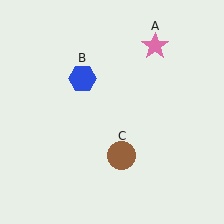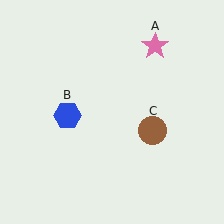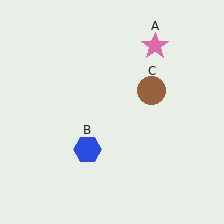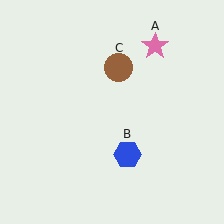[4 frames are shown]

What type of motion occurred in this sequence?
The blue hexagon (object B), brown circle (object C) rotated counterclockwise around the center of the scene.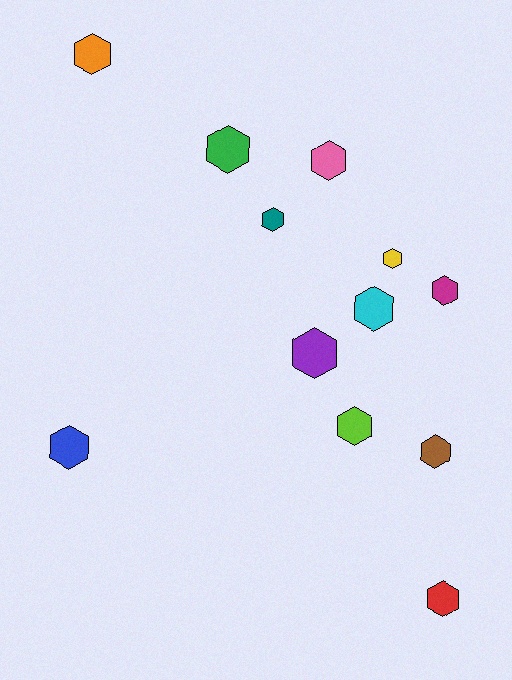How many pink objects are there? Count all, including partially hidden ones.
There is 1 pink object.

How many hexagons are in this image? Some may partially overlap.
There are 12 hexagons.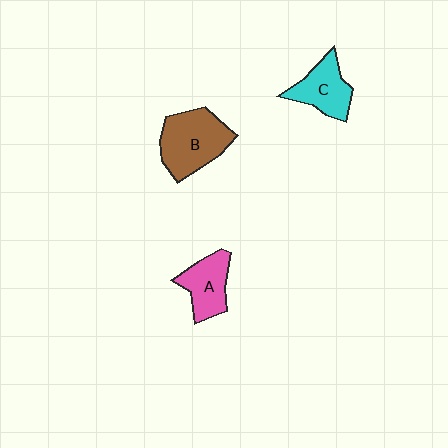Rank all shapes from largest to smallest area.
From largest to smallest: B (brown), C (cyan), A (pink).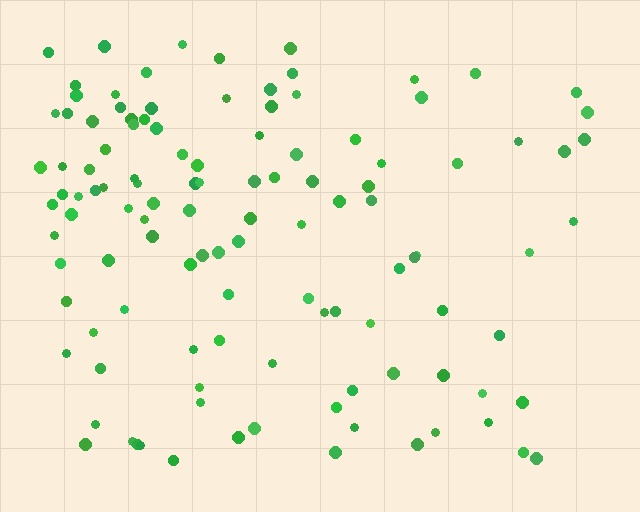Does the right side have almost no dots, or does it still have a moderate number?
Still a moderate number, just noticeably fewer than the left.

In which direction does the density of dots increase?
From right to left, with the left side densest.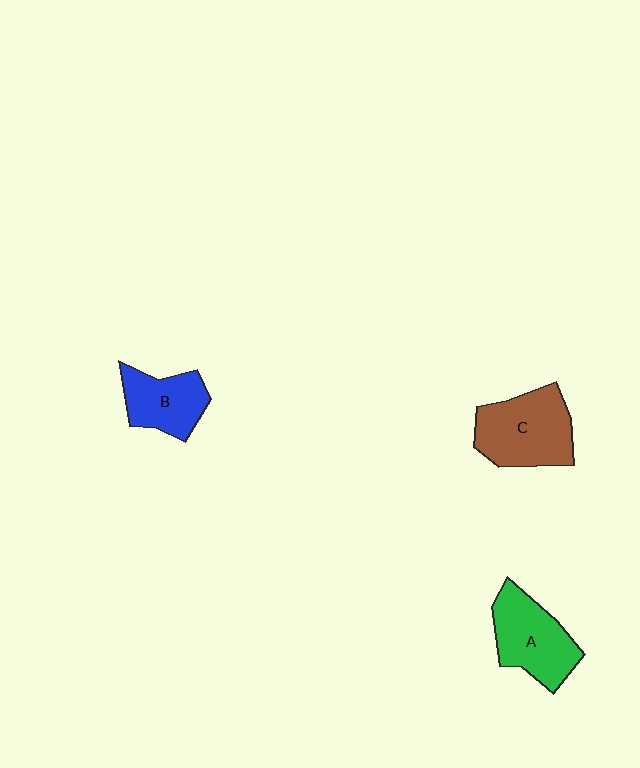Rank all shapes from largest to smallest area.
From largest to smallest: C (brown), A (green), B (blue).